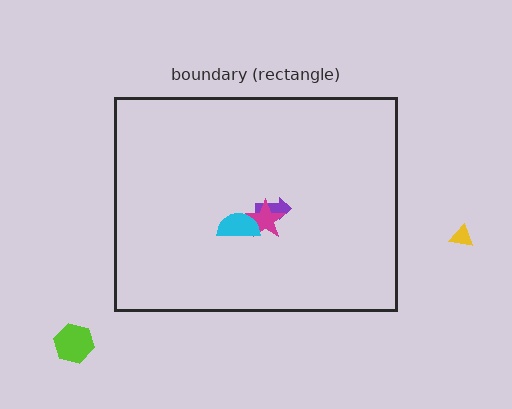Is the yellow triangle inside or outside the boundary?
Outside.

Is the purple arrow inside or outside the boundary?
Inside.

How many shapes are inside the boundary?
3 inside, 2 outside.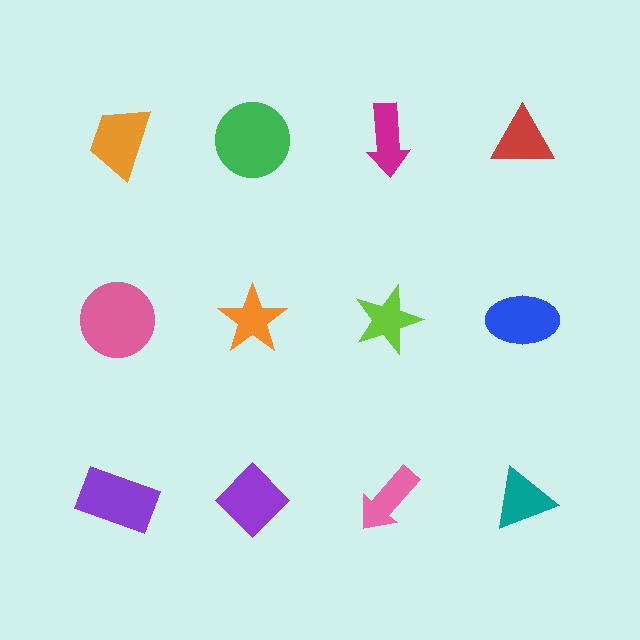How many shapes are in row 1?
4 shapes.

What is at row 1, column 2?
A green circle.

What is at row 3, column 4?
A teal triangle.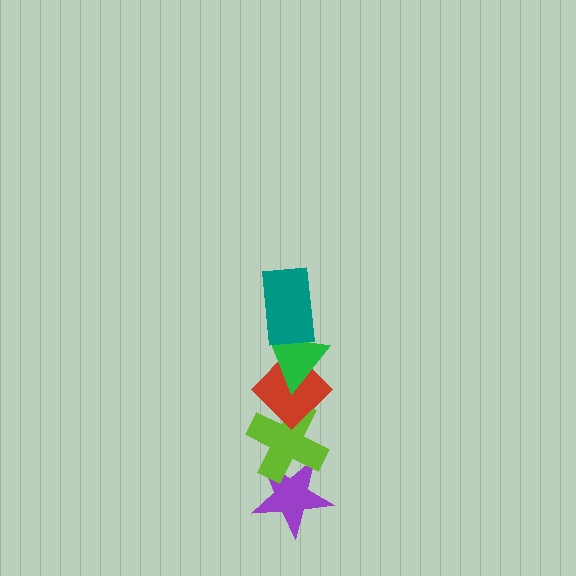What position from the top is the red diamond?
The red diamond is 3rd from the top.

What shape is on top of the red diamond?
The green triangle is on top of the red diamond.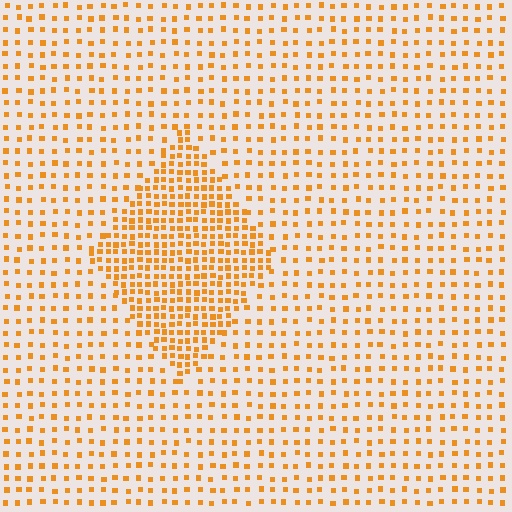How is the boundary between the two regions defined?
The boundary is defined by a change in element density (approximately 2.3x ratio). All elements are the same color, size, and shape.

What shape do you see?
I see a diamond.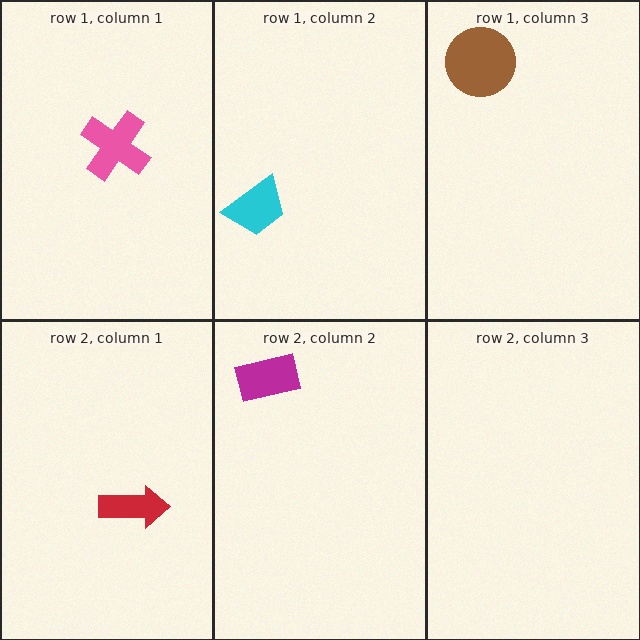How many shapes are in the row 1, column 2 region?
1.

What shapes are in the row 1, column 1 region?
The pink cross.